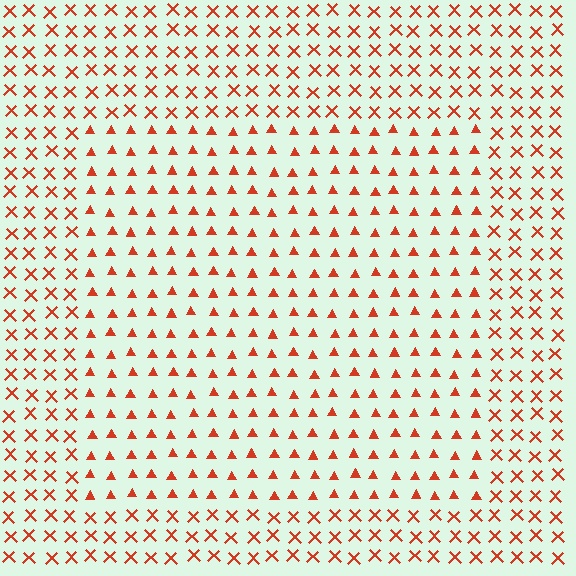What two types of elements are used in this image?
The image uses triangles inside the rectangle region and X marks outside it.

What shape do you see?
I see a rectangle.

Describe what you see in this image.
The image is filled with small red elements arranged in a uniform grid. A rectangle-shaped region contains triangles, while the surrounding area contains X marks. The boundary is defined purely by the change in element shape.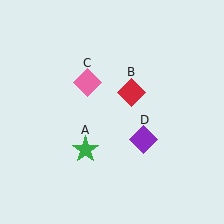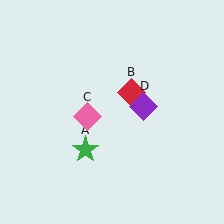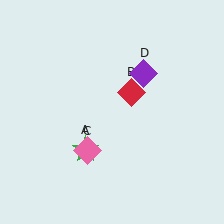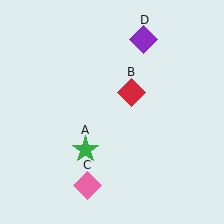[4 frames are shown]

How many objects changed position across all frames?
2 objects changed position: pink diamond (object C), purple diamond (object D).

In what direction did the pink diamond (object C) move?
The pink diamond (object C) moved down.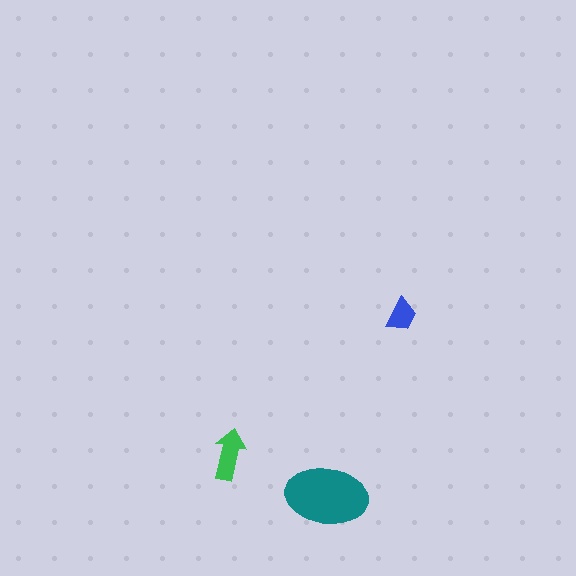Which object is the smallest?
The blue trapezoid.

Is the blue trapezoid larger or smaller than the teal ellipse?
Smaller.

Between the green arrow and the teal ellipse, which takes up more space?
The teal ellipse.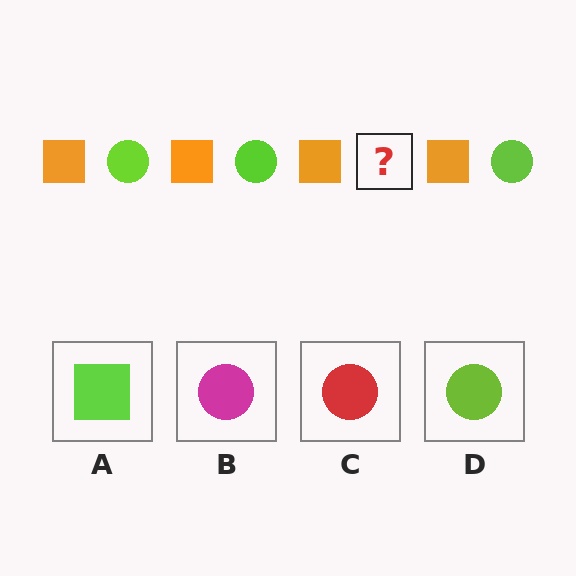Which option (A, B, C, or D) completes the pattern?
D.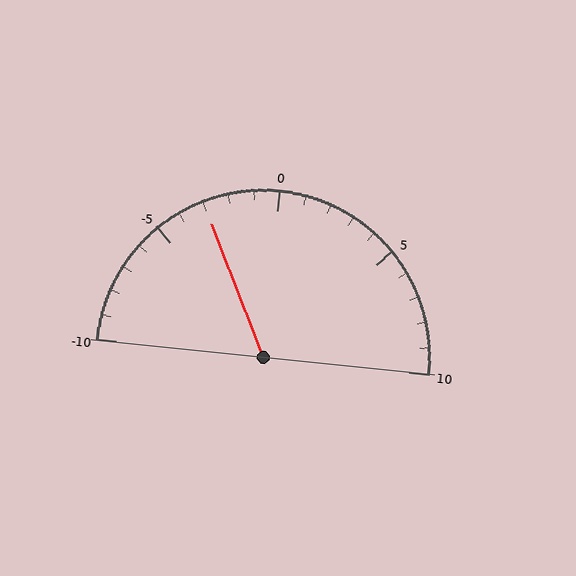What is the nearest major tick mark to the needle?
The nearest major tick mark is -5.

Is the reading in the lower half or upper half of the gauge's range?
The reading is in the lower half of the range (-10 to 10).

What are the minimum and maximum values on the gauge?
The gauge ranges from -10 to 10.